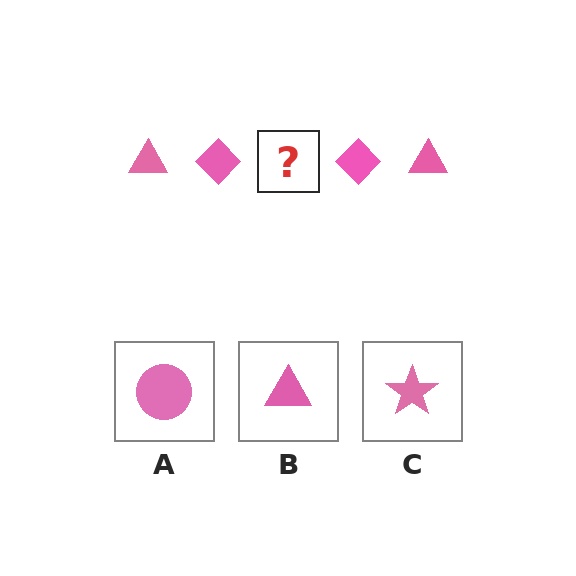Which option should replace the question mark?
Option B.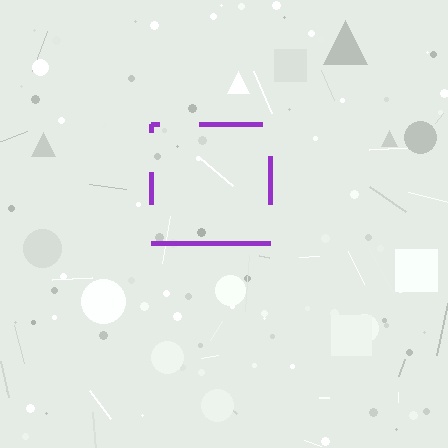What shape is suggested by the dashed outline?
The dashed outline suggests a square.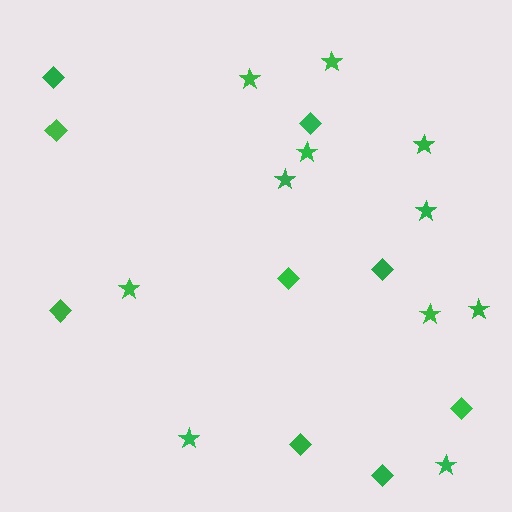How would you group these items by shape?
There are 2 groups: one group of diamonds (9) and one group of stars (11).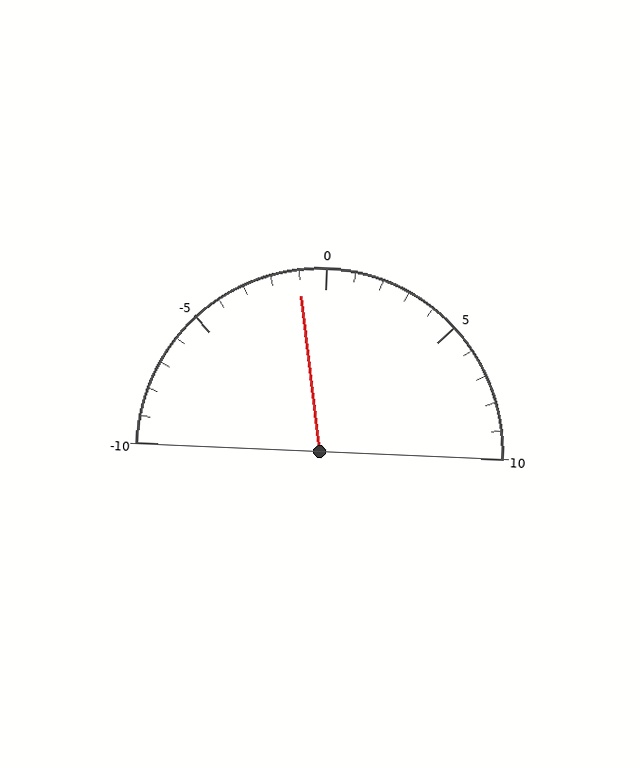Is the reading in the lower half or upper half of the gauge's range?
The reading is in the lower half of the range (-10 to 10).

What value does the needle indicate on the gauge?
The needle indicates approximately -1.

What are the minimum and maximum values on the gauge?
The gauge ranges from -10 to 10.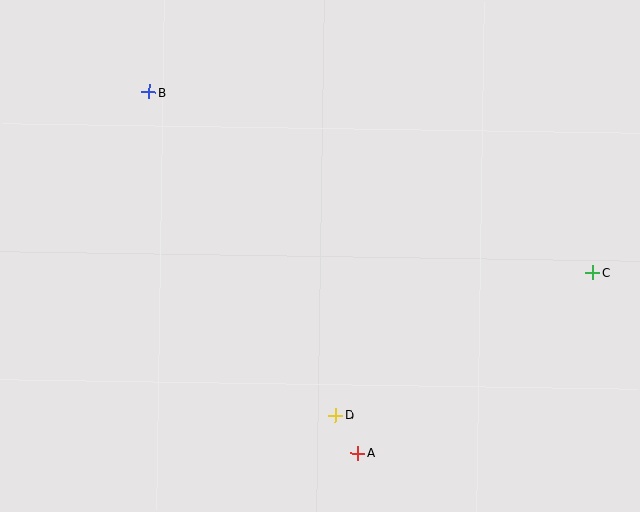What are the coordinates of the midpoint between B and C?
The midpoint between B and C is at (371, 182).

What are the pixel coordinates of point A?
Point A is at (358, 453).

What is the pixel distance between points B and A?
The distance between B and A is 417 pixels.